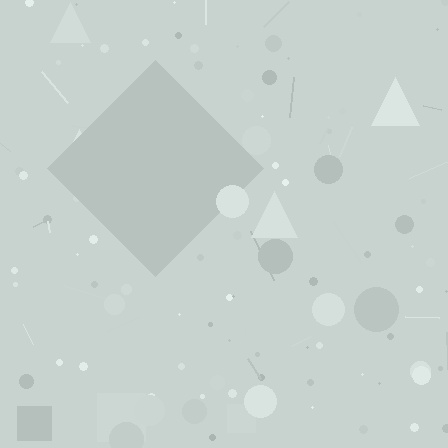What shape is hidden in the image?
A diamond is hidden in the image.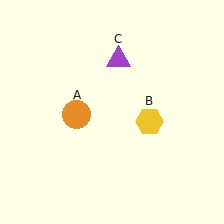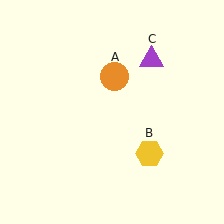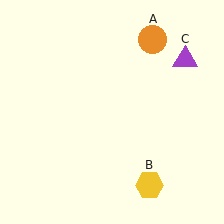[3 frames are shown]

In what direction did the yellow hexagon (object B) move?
The yellow hexagon (object B) moved down.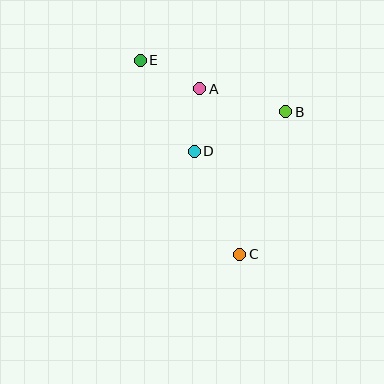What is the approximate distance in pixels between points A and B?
The distance between A and B is approximately 89 pixels.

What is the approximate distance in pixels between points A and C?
The distance between A and C is approximately 170 pixels.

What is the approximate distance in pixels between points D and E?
The distance between D and E is approximately 105 pixels.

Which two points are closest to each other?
Points A and D are closest to each other.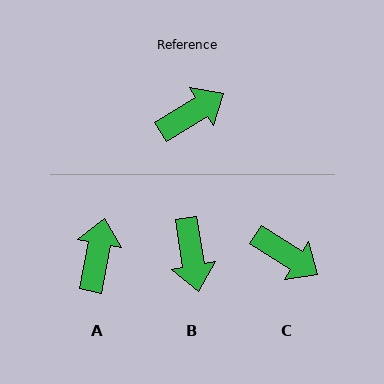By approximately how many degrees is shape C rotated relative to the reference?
Approximately 64 degrees clockwise.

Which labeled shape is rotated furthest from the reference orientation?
B, about 112 degrees away.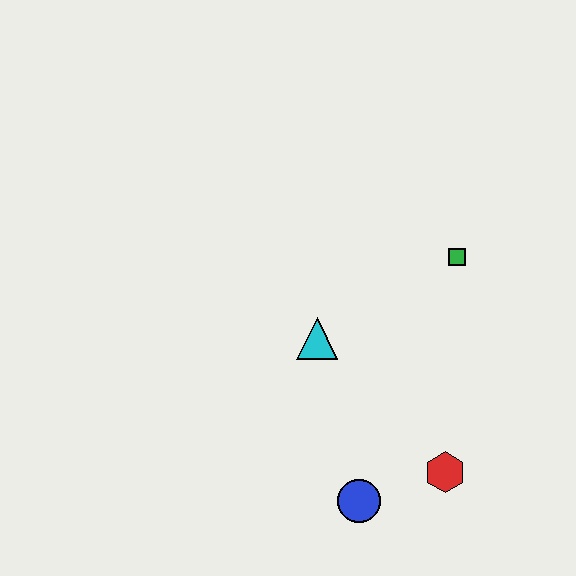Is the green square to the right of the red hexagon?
Yes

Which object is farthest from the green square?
The blue circle is farthest from the green square.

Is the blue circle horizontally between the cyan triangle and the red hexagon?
Yes